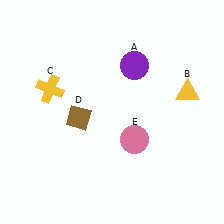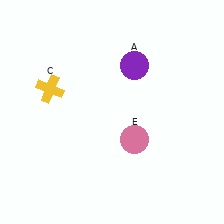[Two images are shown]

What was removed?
The brown diamond (D), the yellow triangle (B) were removed in Image 2.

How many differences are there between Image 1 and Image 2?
There are 2 differences between the two images.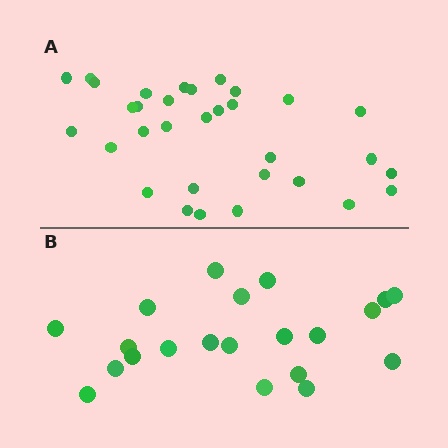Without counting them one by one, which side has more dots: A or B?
Region A (the top region) has more dots.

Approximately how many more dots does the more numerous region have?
Region A has roughly 12 or so more dots than region B.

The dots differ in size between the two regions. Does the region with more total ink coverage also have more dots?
No. Region B has more total ink coverage because its dots are larger, but region A actually contains more individual dots. Total area can be misleading — the number of items is what matters here.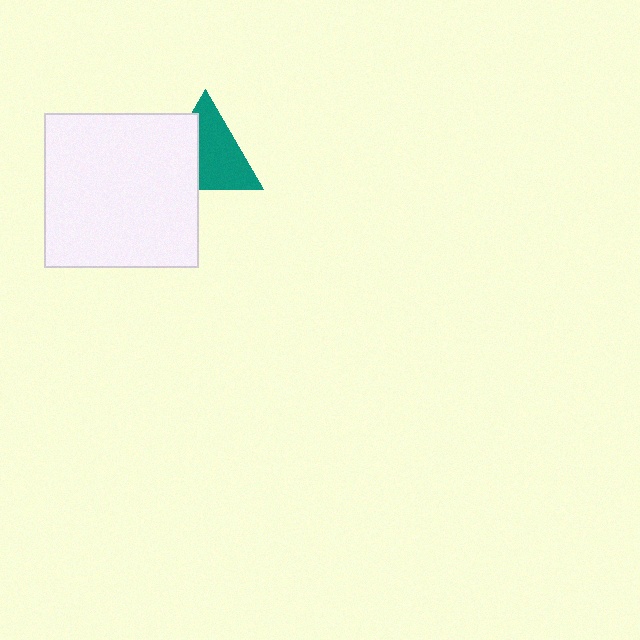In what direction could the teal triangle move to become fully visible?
The teal triangle could move right. That would shift it out from behind the white square entirely.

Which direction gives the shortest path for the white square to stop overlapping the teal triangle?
Moving left gives the shortest separation.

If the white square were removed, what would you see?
You would see the complete teal triangle.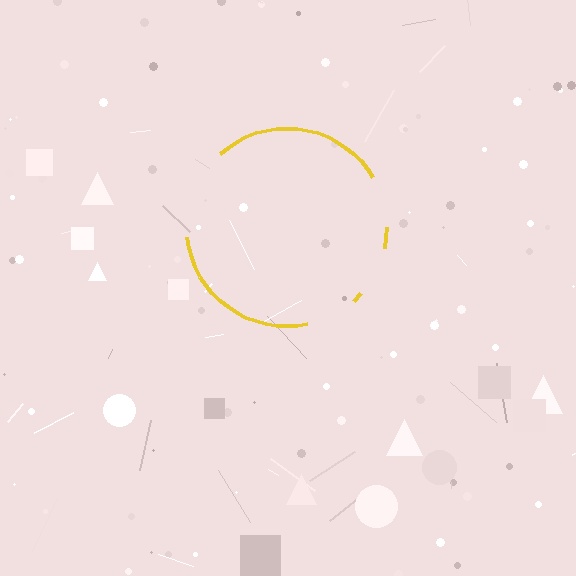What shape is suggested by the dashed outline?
The dashed outline suggests a circle.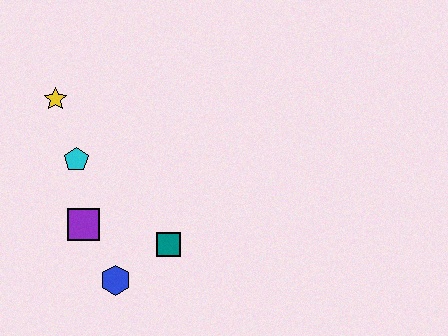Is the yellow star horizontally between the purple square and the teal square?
No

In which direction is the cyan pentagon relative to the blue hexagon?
The cyan pentagon is above the blue hexagon.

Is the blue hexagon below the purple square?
Yes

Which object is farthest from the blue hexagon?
The yellow star is farthest from the blue hexagon.